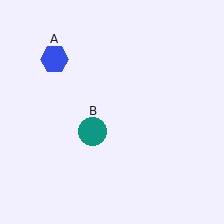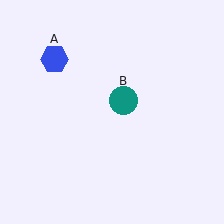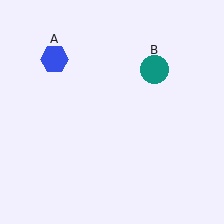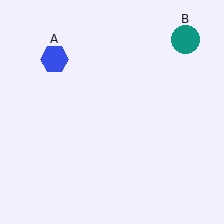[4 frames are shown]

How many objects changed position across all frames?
1 object changed position: teal circle (object B).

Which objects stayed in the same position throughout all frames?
Blue hexagon (object A) remained stationary.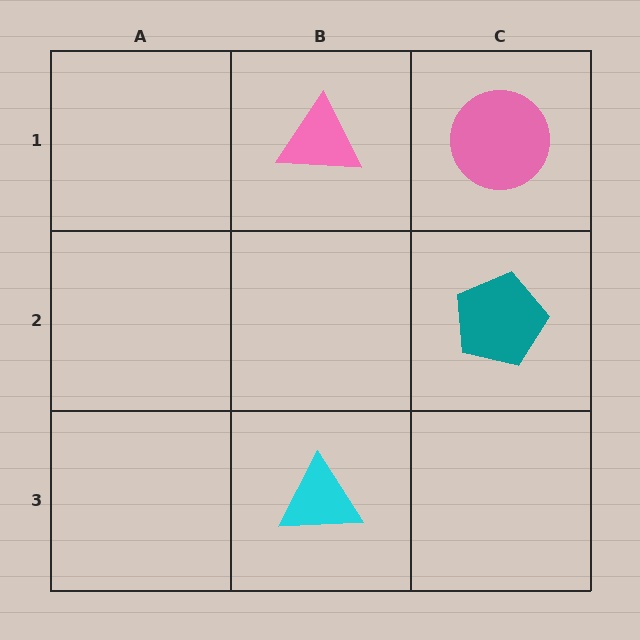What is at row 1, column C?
A pink circle.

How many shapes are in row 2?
1 shape.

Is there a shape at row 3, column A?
No, that cell is empty.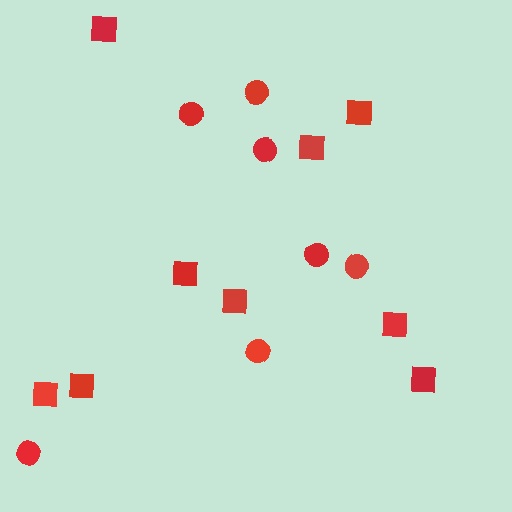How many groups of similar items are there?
There are 2 groups: one group of squares (9) and one group of circles (7).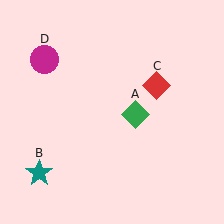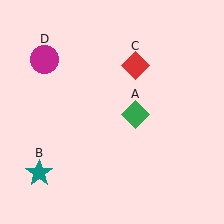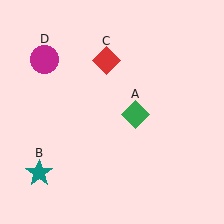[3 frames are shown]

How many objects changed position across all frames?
1 object changed position: red diamond (object C).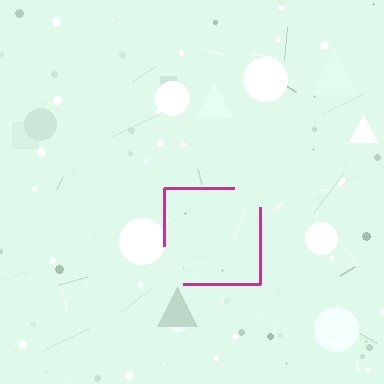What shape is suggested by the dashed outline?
The dashed outline suggests a square.